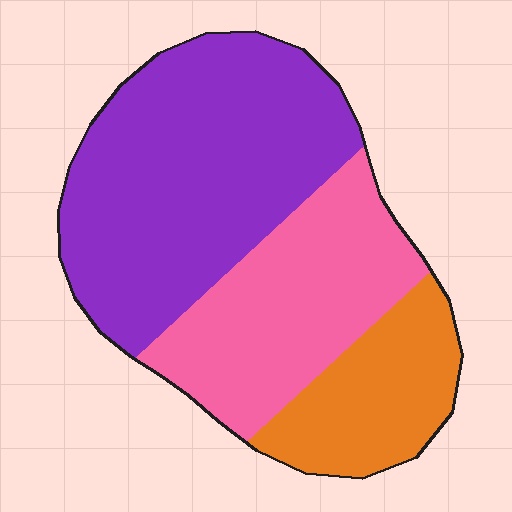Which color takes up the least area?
Orange, at roughly 20%.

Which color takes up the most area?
Purple, at roughly 50%.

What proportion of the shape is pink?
Pink takes up between a sixth and a third of the shape.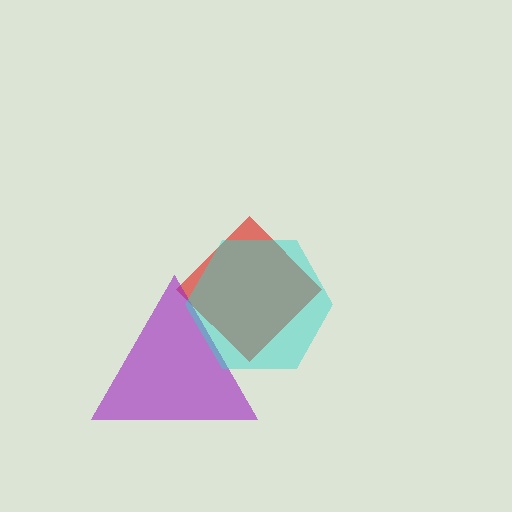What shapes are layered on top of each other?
The layered shapes are: a red diamond, a purple triangle, a cyan hexagon.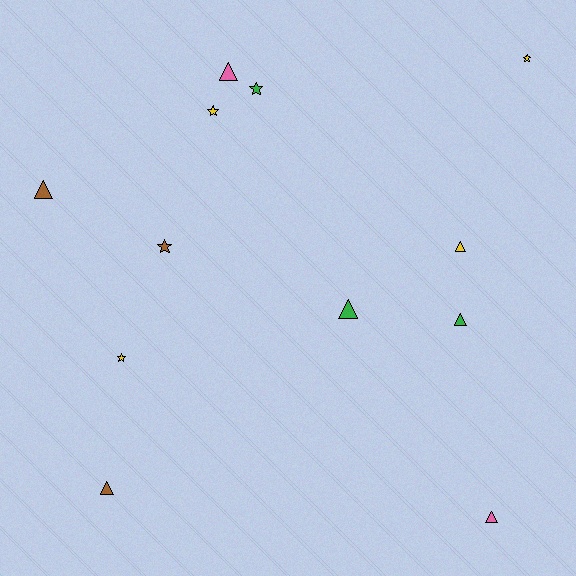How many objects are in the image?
There are 12 objects.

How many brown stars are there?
There is 1 brown star.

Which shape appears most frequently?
Triangle, with 7 objects.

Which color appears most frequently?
Yellow, with 4 objects.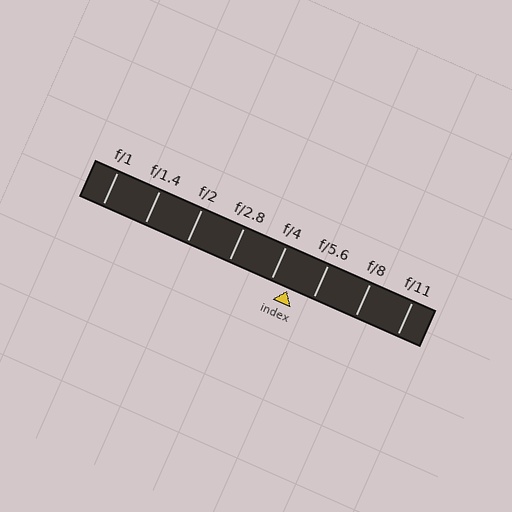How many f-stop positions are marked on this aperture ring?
There are 8 f-stop positions marked.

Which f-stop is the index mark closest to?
The index mark is closest to f/4.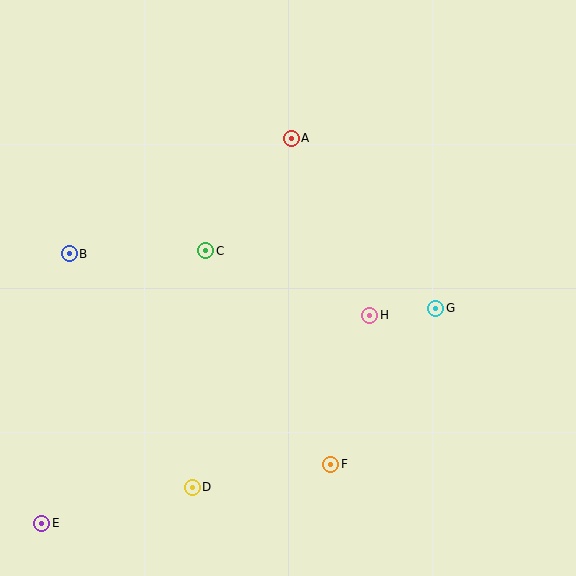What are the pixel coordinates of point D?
Point D is at (192, 487).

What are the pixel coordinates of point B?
Point B is at (69, 254).